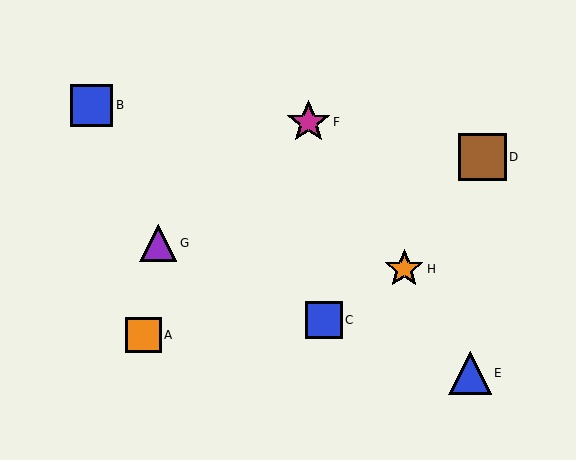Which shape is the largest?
The brown square (labeled D) is the largest.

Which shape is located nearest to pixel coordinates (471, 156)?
The brown square (labeled D) at (482, 157) is nearest to that location.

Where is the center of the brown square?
The center of the brown square is at (482, 157).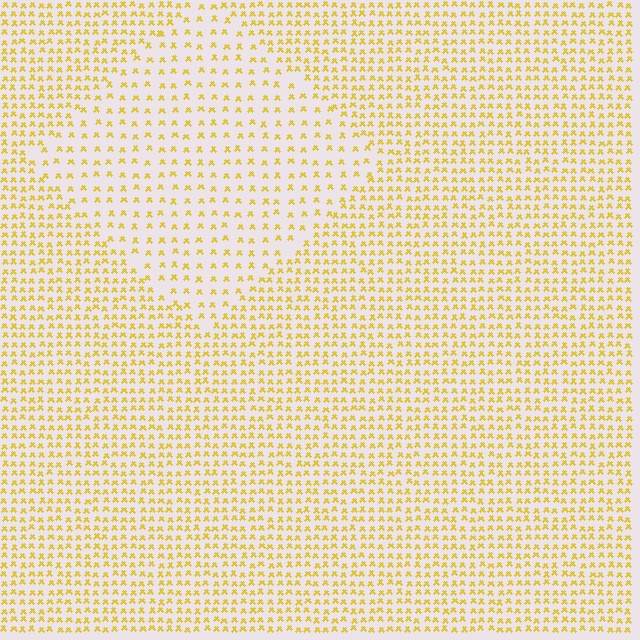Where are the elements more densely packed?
The elements are more densely packed outside the diamond boundary.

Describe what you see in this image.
The image contains small yellow elements arranged at two different densities. A diamond-shaped region is visible where the elements are less densely packed than the surrounding area.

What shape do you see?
I see a diamond.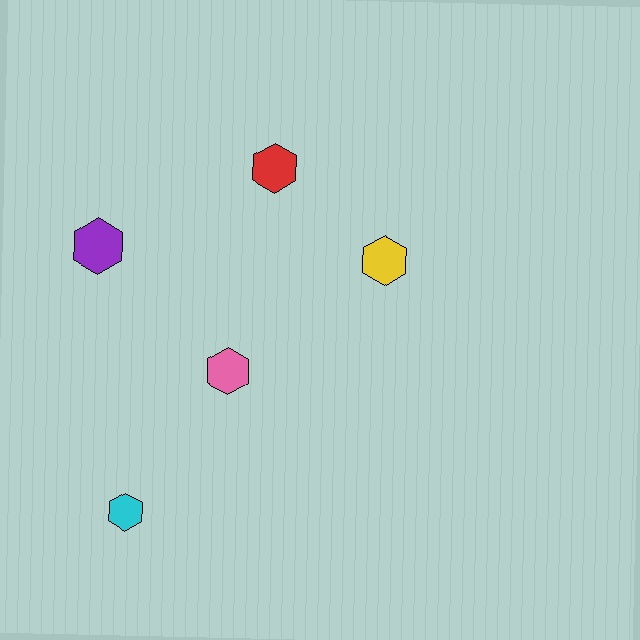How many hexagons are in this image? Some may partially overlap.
There are 5 hexagons.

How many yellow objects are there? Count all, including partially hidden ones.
There is 1 yellow object.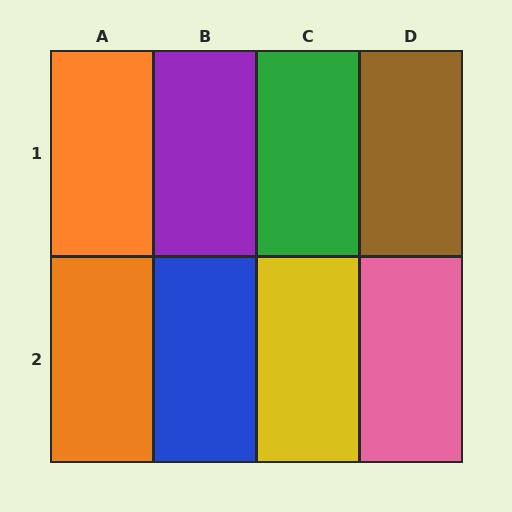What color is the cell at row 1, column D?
Brown.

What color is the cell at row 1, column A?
Orange.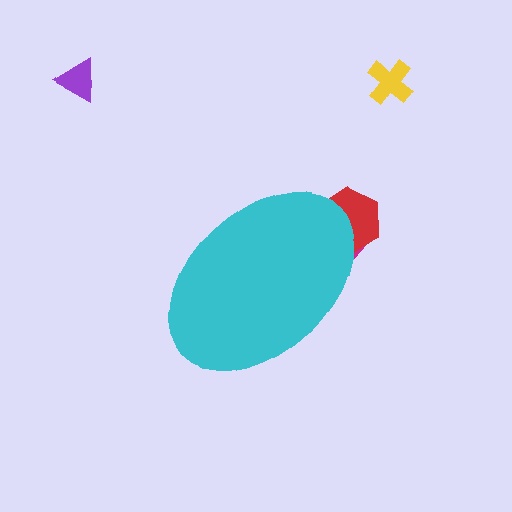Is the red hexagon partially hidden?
Yes, the red hexagon is partially hidden behind the cyan ellipse.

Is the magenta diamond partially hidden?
Yes, the magenta diamond is partially hidden behind the cyan ellipse.